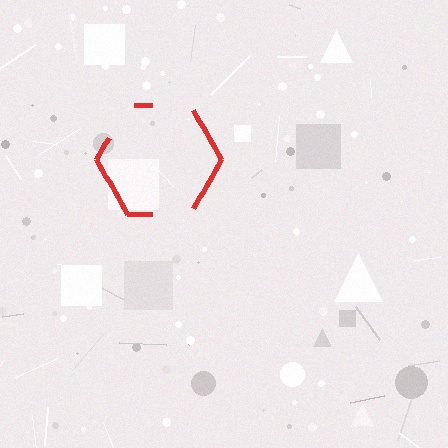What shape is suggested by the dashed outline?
The dashed outline suggests a hexagon.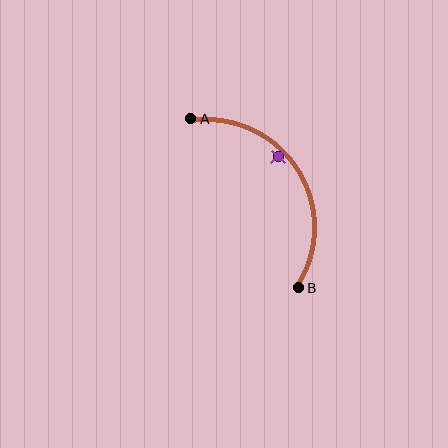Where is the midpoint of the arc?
The arc midpoint is the point on the curve farthest from the straight line joining A and B. It sits to the right of that line.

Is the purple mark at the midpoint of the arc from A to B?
No — the purple mark does not lie on the arc at all. It sits slightly inside the curve.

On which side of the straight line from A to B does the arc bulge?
The arc bulges to the right of the straight line connecting A and B.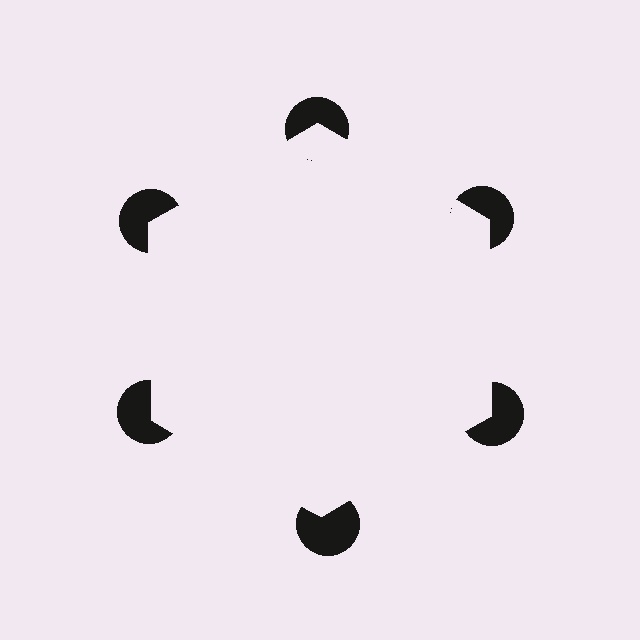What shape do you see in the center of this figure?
An illusory hexagon — its edges are inferred from the aligned wedge cuts in the pac-man discs, not physically drawn.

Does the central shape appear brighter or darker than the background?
It typically appears slightly brighter than the background, even though no actual brightness change is drawn.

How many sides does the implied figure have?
6 sides.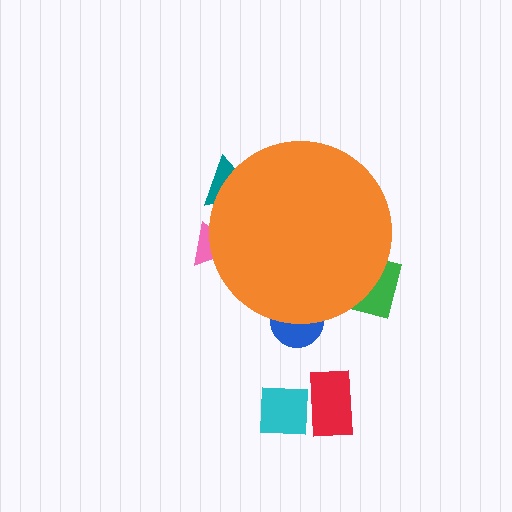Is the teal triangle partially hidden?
Yes, the teal triangle is partially hidden behind the orange circle.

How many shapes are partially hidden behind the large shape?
4 shapes are partially hidden.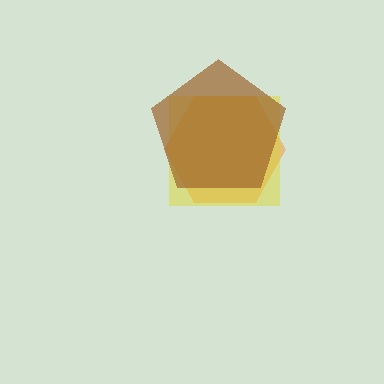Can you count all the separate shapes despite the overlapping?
Yes, there are 3 separate shapes.